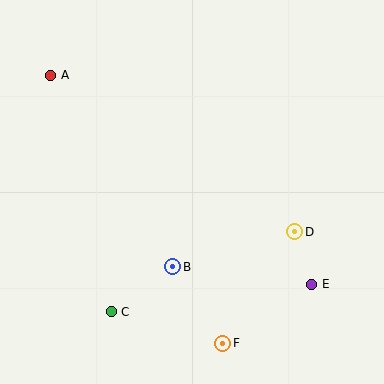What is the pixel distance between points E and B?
The distance between E and B is 140 pixels.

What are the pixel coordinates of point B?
Point B is at (173, 267).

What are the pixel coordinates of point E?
Point E is at (312, 284).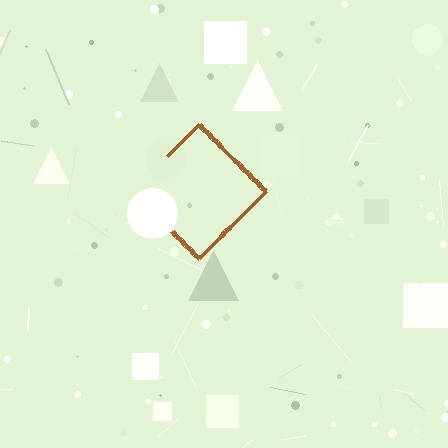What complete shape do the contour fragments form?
The contour fragments form a diamond.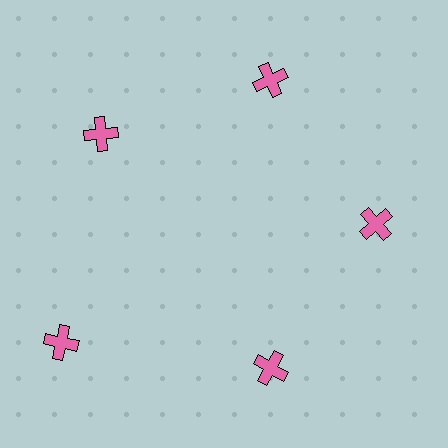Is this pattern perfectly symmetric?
No. The 5 pink crosses are arranged in a ring, but one element near the 8 o'clock position is pushed outward from the center, breaking the 5-fold rotational symmetry.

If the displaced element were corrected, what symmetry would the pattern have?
It would have 5-fold rotational symmetry — the pattern would map onto itself every 72 degrees.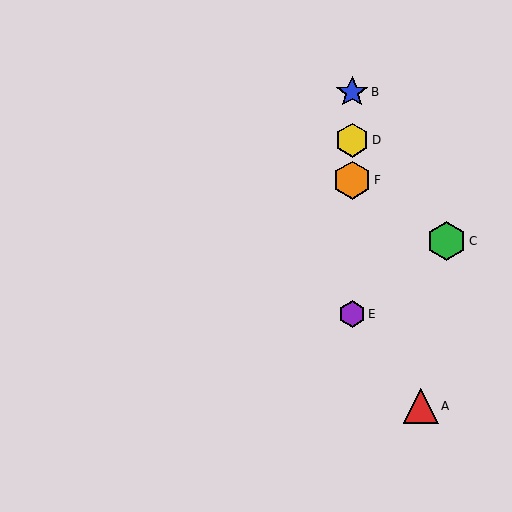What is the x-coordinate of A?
Object A is at x≈421.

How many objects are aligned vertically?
4 objects (B, D, E, F) are aligned vertically.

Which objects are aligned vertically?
Objects B, D, E, F are aligned vertically.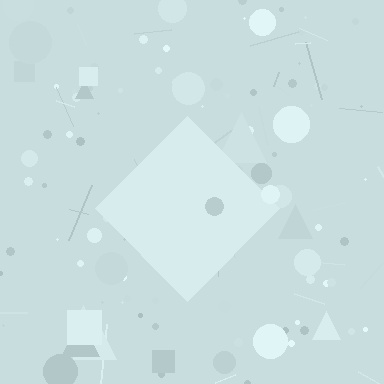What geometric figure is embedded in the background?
A diamond is embedded in the background.